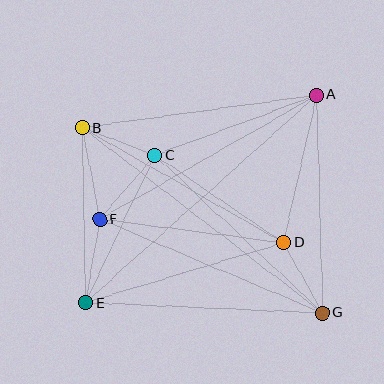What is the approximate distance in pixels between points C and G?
The distance between C and G is approximately 230 pixels.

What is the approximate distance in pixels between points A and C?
The distance between A and C is approximately 172 pixels.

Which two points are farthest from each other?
Points A and E are farthest from each other.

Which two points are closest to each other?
Points B and C are closest to each other.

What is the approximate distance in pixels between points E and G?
The distance between E and G is approximately 237 pixels.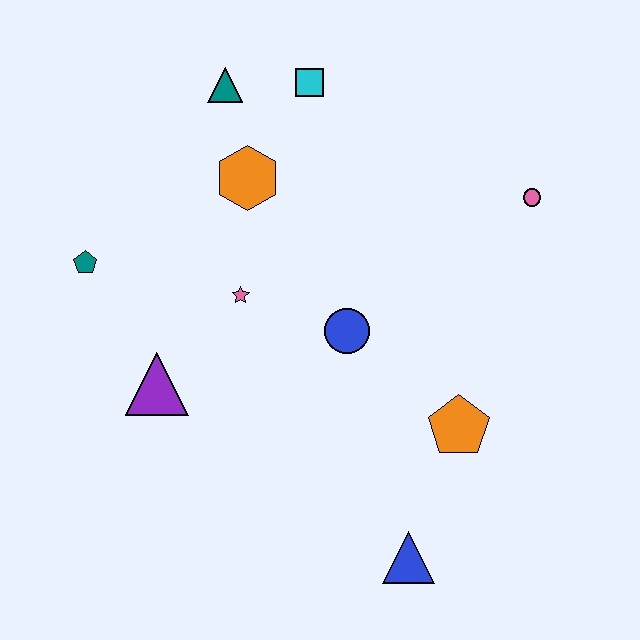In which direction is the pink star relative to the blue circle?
The pink star is to the left of the blue circle.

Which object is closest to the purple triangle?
The pink star is closest to the purple triangle.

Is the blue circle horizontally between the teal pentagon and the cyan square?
No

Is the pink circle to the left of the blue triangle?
No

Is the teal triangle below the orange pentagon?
No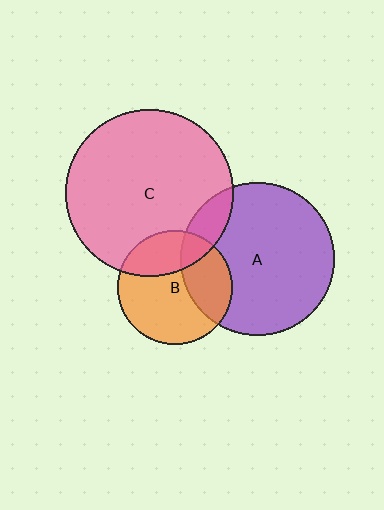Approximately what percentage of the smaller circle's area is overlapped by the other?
Approximately 30%.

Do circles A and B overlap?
Yes.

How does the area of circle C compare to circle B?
Approximately 2.1 times.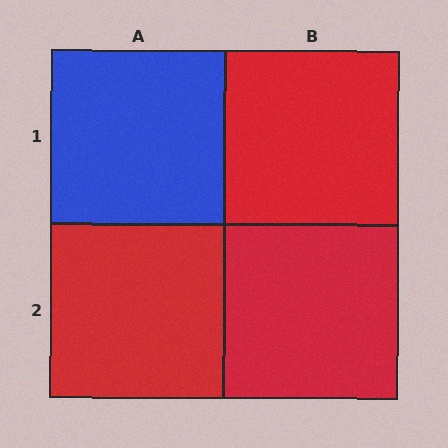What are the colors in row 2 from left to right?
Red, red.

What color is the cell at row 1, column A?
Blue.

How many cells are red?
3 cells are red.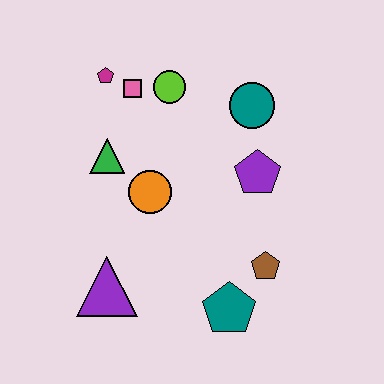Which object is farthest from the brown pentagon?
The magenta pentagon is farthest from the brown pentagon.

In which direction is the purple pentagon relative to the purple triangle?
The purple pentagon is to the right of the purple triangle.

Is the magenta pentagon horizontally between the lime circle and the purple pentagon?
No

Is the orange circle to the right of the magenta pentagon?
Yes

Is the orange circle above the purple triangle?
Yes